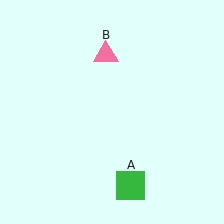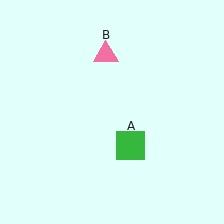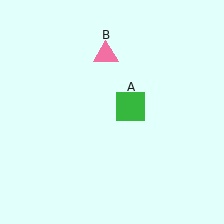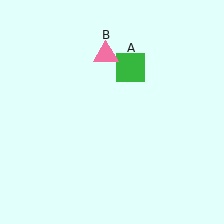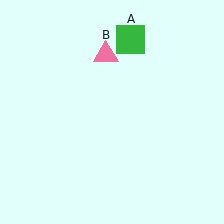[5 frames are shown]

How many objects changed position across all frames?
1 object changed position: green square (object A).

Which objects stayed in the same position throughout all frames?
Pink triangle (object B) remained stationary.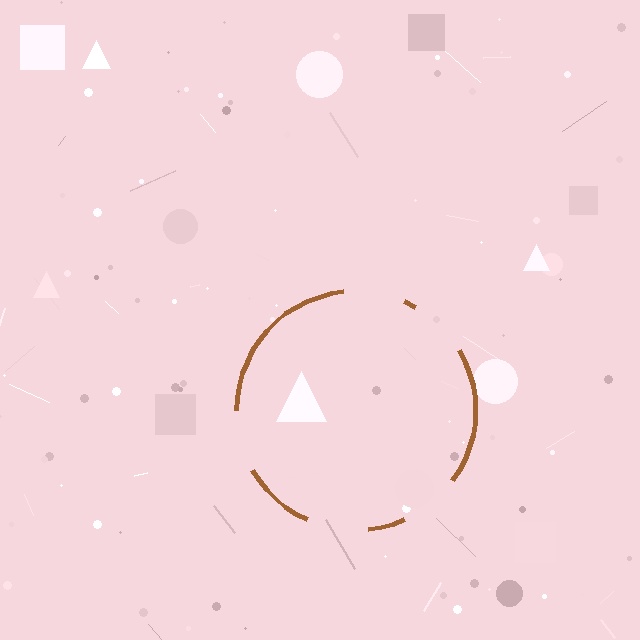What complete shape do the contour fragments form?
The contour fragments form a circle.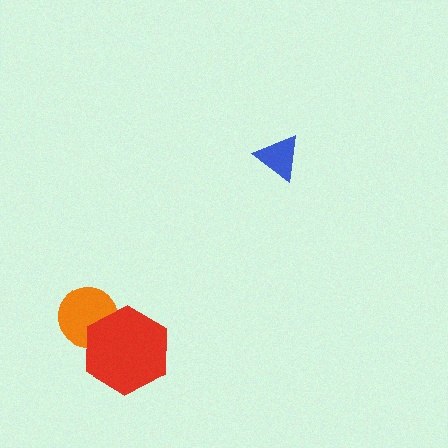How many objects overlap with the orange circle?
1 object overlaps with the orange circle.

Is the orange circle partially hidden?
Yes, it is partially covered by another shape.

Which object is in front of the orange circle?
The red hexagon is in front of the orange circle.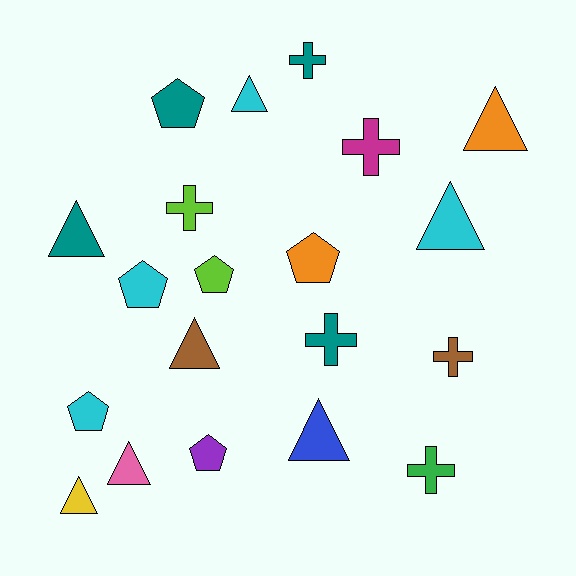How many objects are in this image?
There are 20 objects.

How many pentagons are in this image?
There are 6 pentagons.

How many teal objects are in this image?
There are 4 teal objects.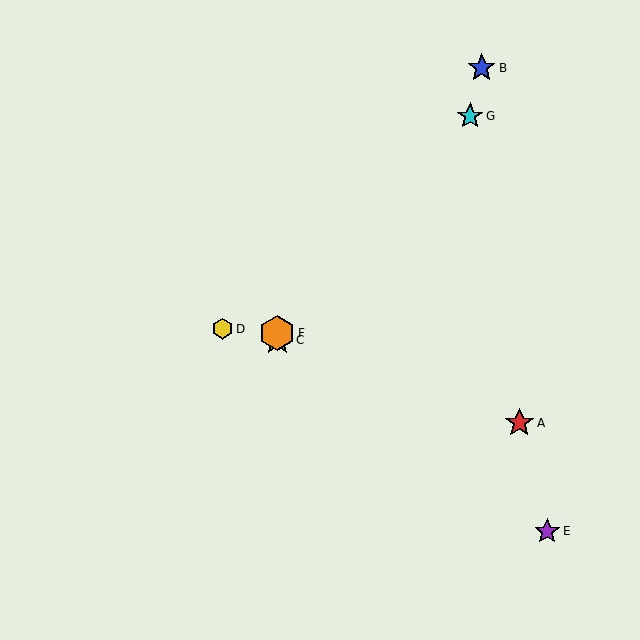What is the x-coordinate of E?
Object E is at x≈547.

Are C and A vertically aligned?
No, C is at x≈277 and A is at x≈519.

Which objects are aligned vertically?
Objects C, F are aligned vertically.